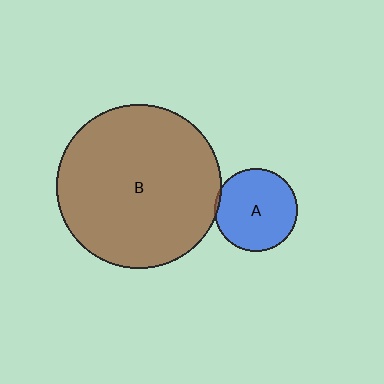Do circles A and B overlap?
Yes.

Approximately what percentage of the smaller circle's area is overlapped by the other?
Approximately 5%.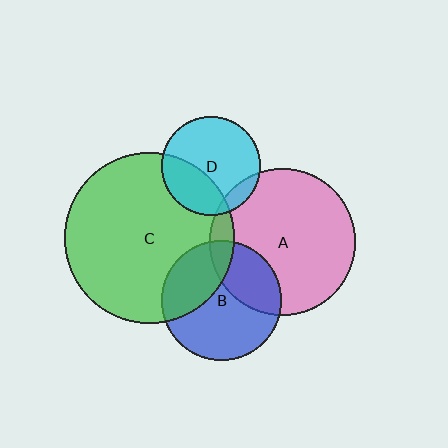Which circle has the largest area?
Circle C (green).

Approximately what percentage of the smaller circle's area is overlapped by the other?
Approximately 30%.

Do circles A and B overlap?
Yes.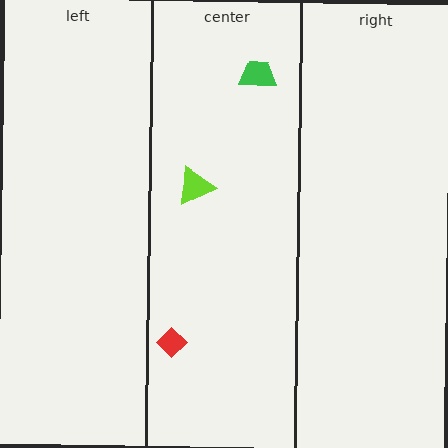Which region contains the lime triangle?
The center region.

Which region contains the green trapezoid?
The center region.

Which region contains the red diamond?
The center region.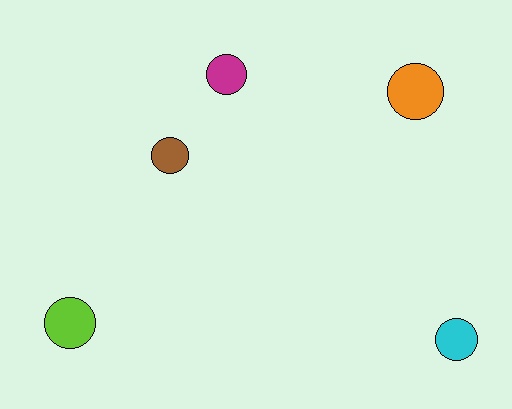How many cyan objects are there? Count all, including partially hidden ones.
There is 1 cyan object.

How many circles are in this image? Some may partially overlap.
There are 5 circles.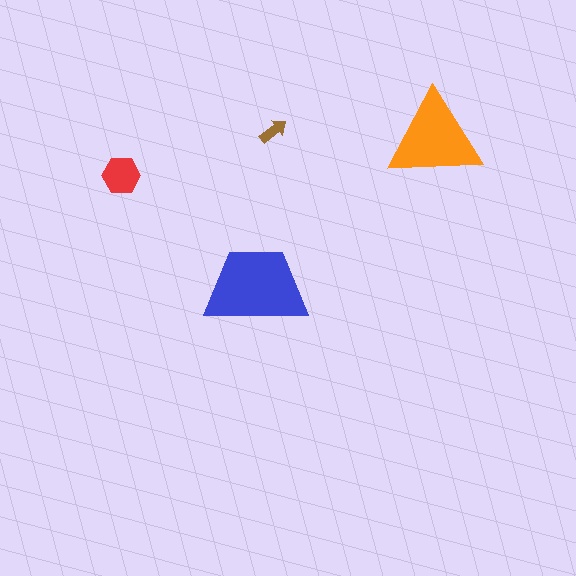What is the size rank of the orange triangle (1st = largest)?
2nd.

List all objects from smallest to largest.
The brown arrow, the red hexagon, the orange triangle, the blue trapezoid.